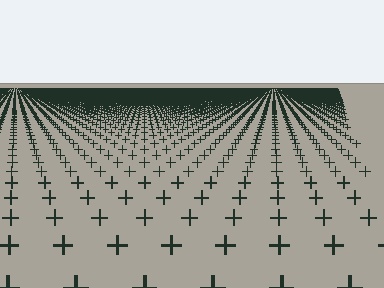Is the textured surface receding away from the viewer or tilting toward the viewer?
The surface is receding away from the viewer. Texture elements get smaller and denser toward the top.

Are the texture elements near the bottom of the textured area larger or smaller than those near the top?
Larger. Near the bottom, elements are closer to the viewer and appear at a bigger on-screen size.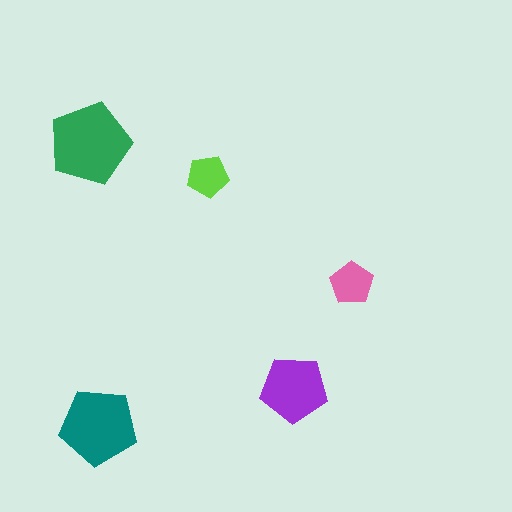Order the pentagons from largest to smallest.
the green one, the teal one, the purple one, the pink one, the lime one.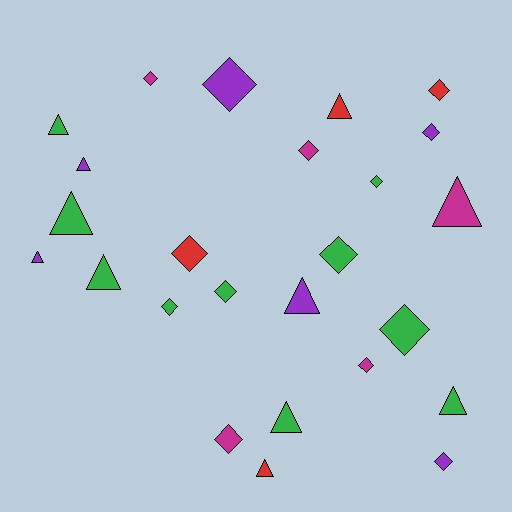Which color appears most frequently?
Green, with 10 objects.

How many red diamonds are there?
There are 2 red diamonds.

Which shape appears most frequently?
Diamond, with 14 objects.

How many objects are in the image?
There are 25 objects.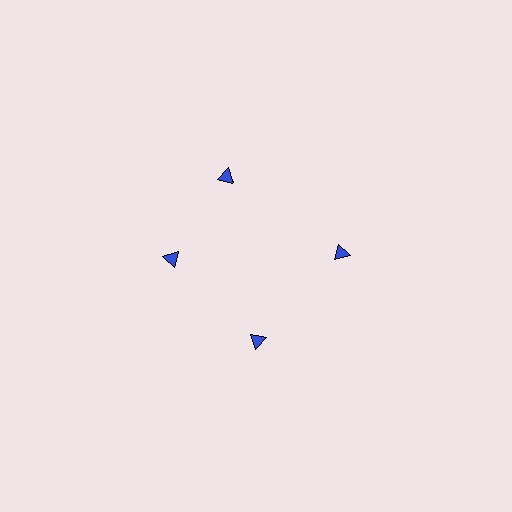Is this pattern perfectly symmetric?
No. The 4 blue triangles are arranged in a ring, but one element near the 12 o'clock position is rotated out of alignment along the ring, breaking the 4-fold rotational symmetry.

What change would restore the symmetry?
The symmetry would be restored by rotating it back into even spacing with its neighbors so that all 4 triangles sit at equal angles and equal distance from the center.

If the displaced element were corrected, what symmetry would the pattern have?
It would have 4-fold rotational symmetry — the pattern would map onto itself every 90 degrees.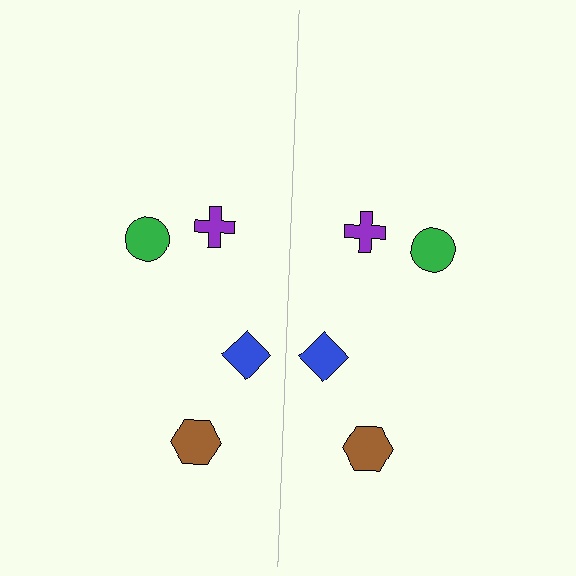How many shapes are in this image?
There are 8 shapes in this image.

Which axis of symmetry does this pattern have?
The pattern has a vertical axis of symmetry running through the center of the image.